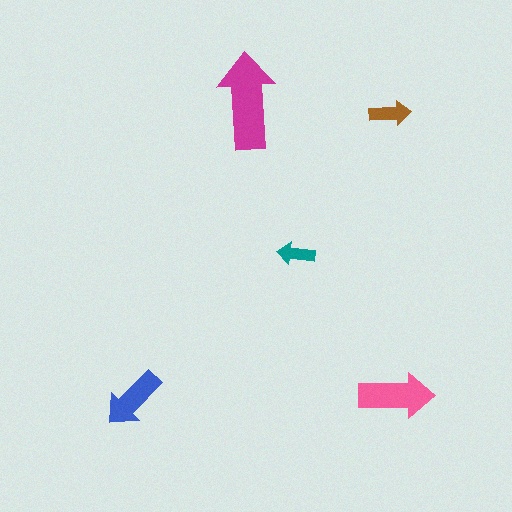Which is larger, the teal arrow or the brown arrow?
The brown one.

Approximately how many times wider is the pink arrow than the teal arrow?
About 2 times wider.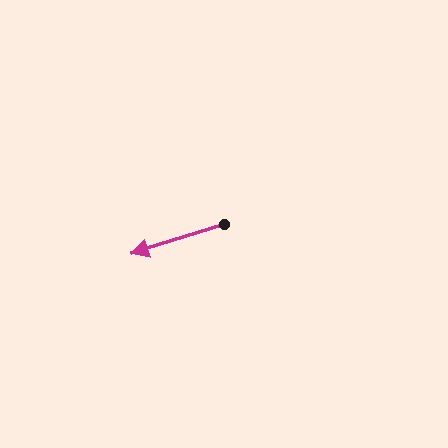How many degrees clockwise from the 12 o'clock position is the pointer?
Approximately 252 degrees.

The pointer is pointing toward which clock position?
Roughly 8 o'clock.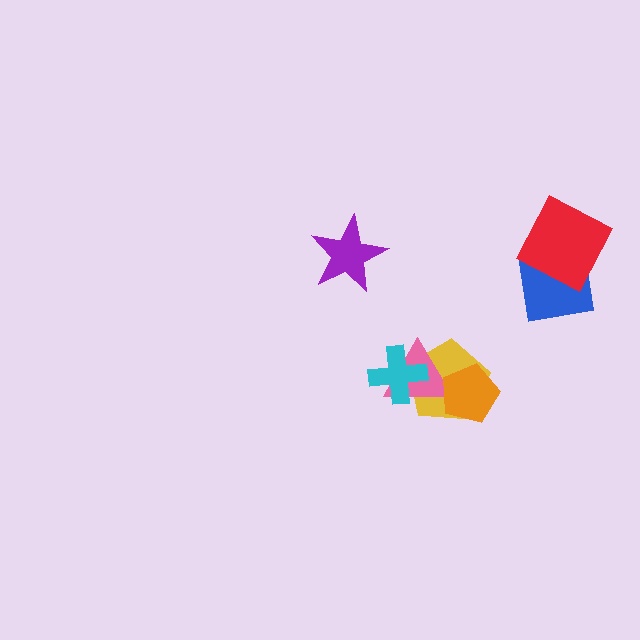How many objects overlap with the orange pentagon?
2 objects overlap with the orange pentagon.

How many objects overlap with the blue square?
1 object overlaps with the blue square.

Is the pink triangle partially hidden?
Yes, it is partially covered by another shape.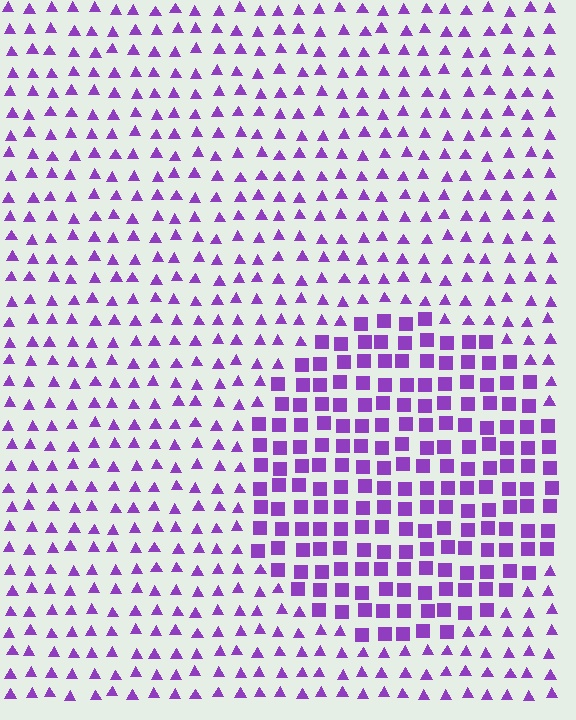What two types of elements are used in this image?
The image uses squares inside the circle region and triangles outside it.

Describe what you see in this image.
The image is filled with small purple elements arranged in a uniform grid. A circle-shaped region contains squares, while the surrounding area contains triangles. The boundary is defined purely by the change in element shape.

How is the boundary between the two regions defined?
The boundary is defined by a change in element shape: squares inside vs. triangles outside. All elements share the same color and spacing.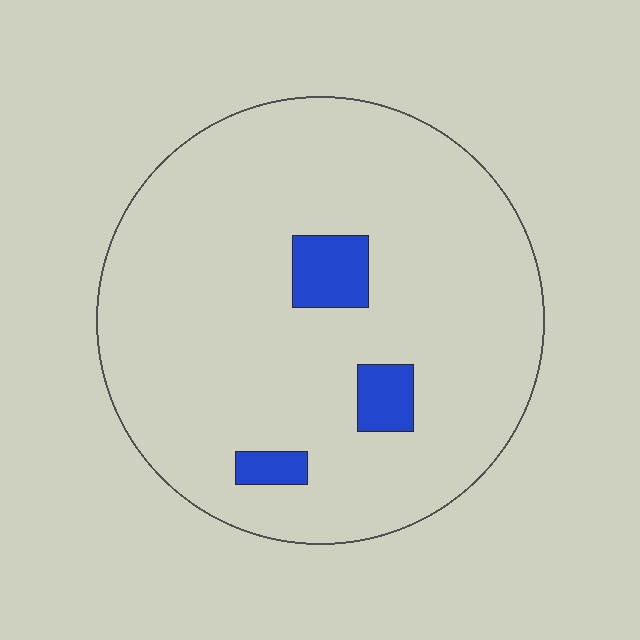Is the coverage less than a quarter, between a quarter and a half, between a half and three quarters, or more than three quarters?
Less than a quarter.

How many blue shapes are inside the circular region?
3.